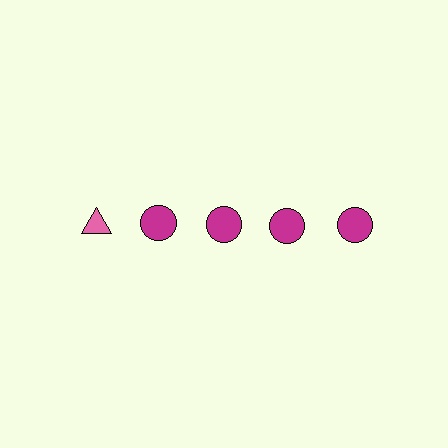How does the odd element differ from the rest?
It differs in both color (pink instead of magenta) and shape (triangle instead of circle).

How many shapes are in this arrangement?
There are 5 shapes arranged in a grid pattern.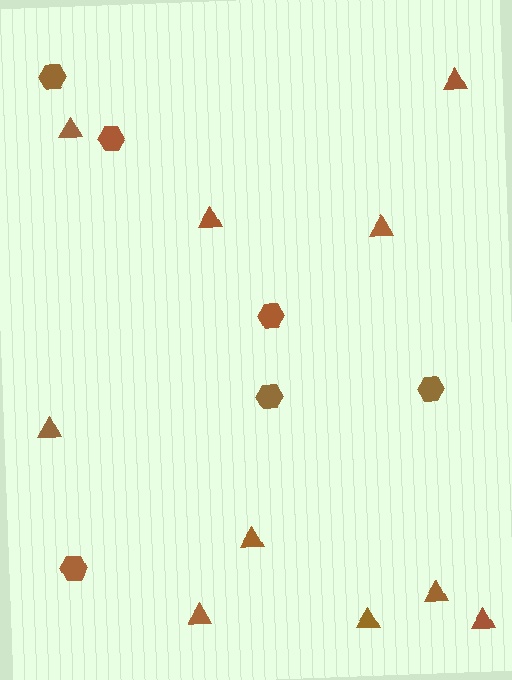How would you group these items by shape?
There are 2 groups: one group of hexagons (6) and one group of triangles (10).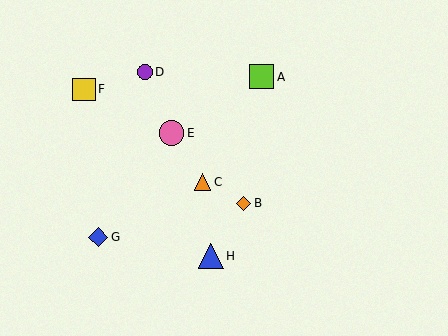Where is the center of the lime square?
The center of the lime square is at (262, 77).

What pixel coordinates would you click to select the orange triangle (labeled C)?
Click at (203, 182) to select the orange triangle C.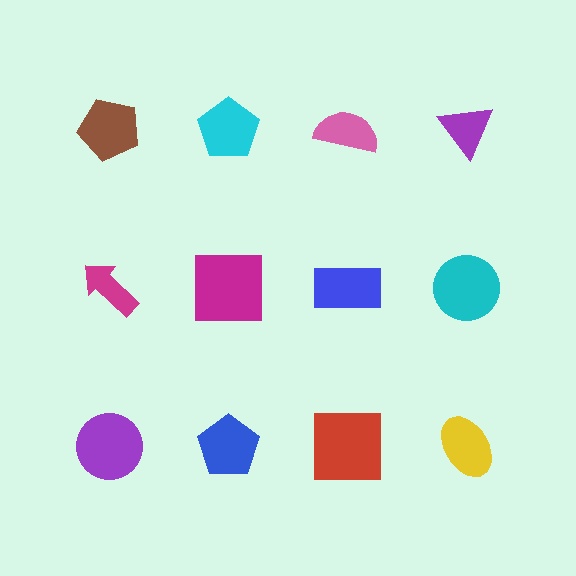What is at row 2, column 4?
A cyan circle.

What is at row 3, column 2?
A blue pentagon.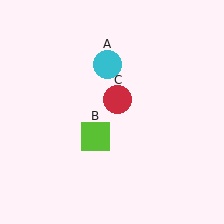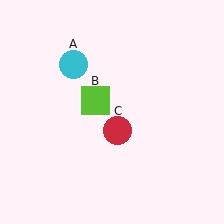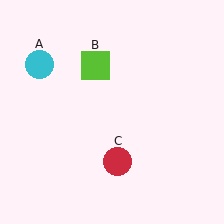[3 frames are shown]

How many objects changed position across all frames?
3 objects changed position: cyan circle (object A), lime square (object B), red circle (object C).